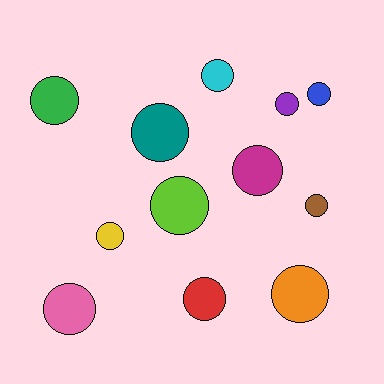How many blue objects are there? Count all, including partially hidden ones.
There is 1 blue object.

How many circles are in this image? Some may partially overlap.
There are 12 circles.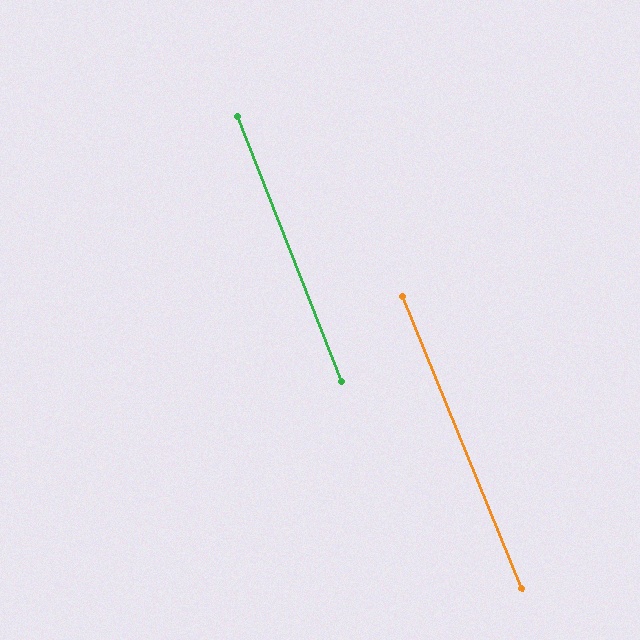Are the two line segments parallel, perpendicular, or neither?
Parallel — their directions differ by only 0.7°.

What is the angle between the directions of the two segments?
Approximately 1 degree.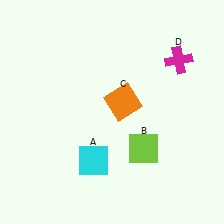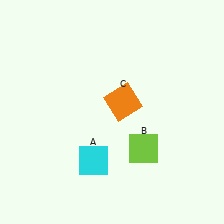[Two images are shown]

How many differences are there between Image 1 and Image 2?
There is 1 difference between the two images.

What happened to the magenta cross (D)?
The magenta cross (D) was removed in Image 2. It was in the top-right area of Image 1.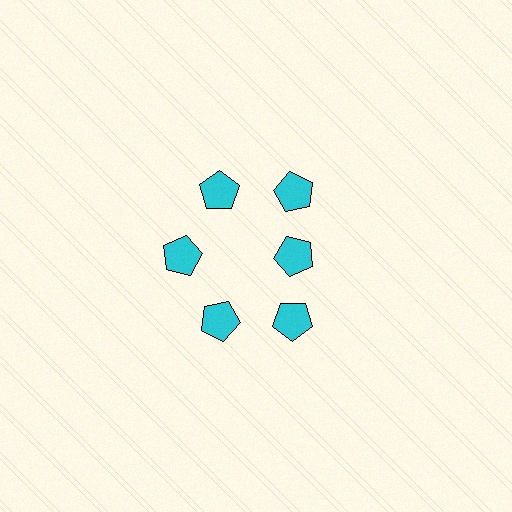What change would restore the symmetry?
The symmetry would be restored by moving it outward, back onto the ring so that all 6 pentagons sit at equal angles and equal distance from the center.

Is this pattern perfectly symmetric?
No. The 6 cyan pentagons are arranged in a ring, but one element near the 3 o'clock position is pulled inward toward the center, breaking the 6-fold rotational symmetry.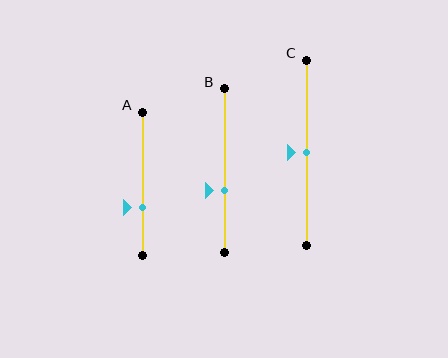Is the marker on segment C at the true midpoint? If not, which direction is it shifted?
Yes, the marker on segment C is at the true midpoint.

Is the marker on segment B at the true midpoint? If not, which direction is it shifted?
No, the marker on segment B is shifted downward by about 12% of the segment length.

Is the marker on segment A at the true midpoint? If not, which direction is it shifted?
No, the marker on segment A is shifted downward by about 17% of the segment length.